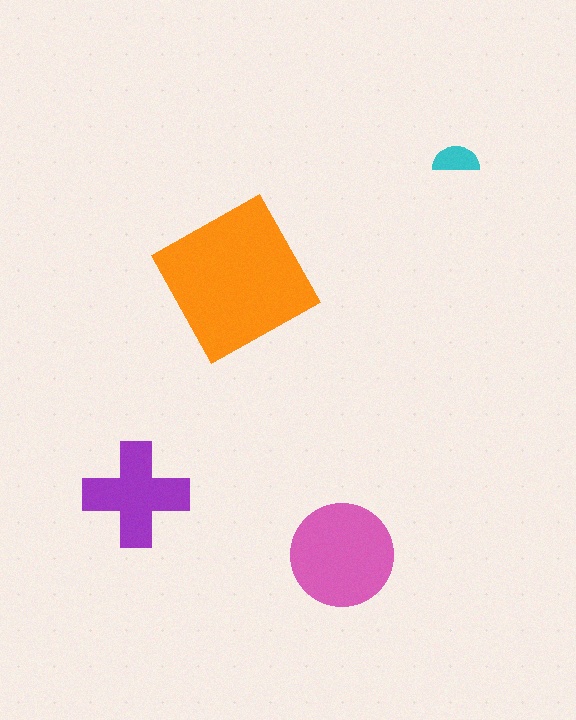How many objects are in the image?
There are 4 objects in the image.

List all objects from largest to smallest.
The orange square, the pink circle, the purple cross, the cyan semicircle.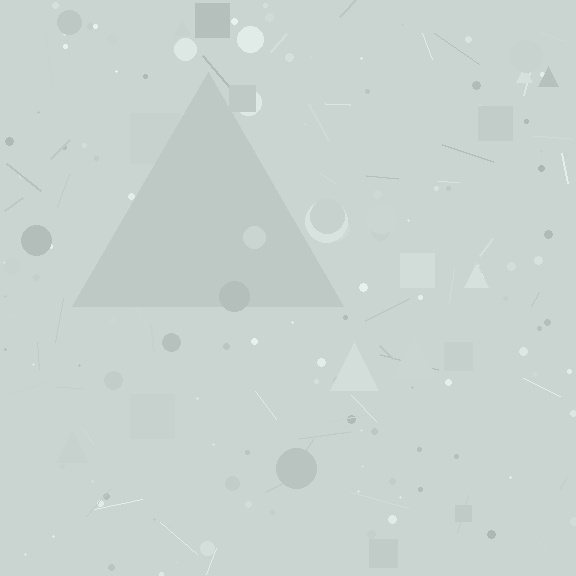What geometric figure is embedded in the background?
A triangle is embedded in the background.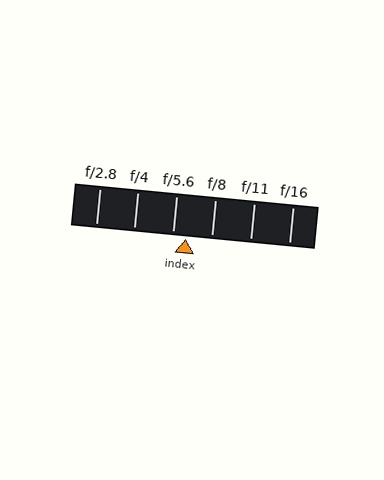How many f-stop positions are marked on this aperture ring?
There are 6 f-stop positions marked.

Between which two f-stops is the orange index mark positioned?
The index mark is between f/5.6 and f/8.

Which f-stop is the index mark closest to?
The index mark is closest to f/5.6.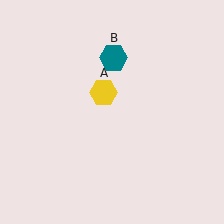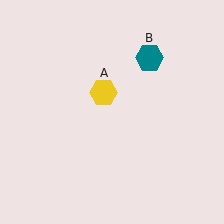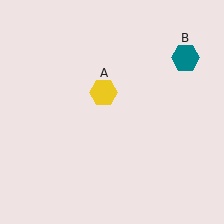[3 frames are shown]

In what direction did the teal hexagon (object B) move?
The teal hexagon (object B) moved right.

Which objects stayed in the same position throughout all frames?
Yellow hexagon (object A) remained stationary.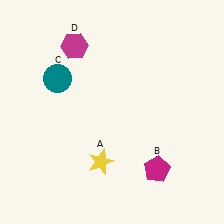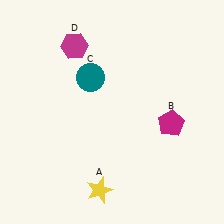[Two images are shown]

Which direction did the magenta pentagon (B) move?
The magenta pentagon (B) moved up.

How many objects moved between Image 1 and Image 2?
3 objects moved between the two images.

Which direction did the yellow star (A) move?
The yellow star (A) moved down.